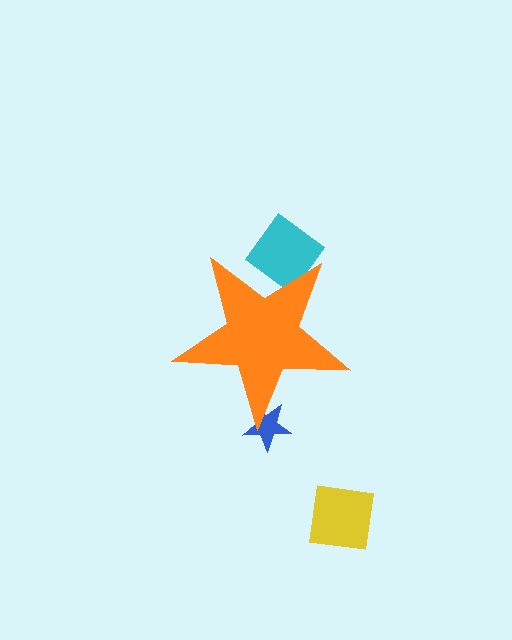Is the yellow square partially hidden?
No, the yellow square is fully visible.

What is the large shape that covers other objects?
An orange star.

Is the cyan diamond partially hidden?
Yes, the cyan diamond is partially hidden behind the orange star.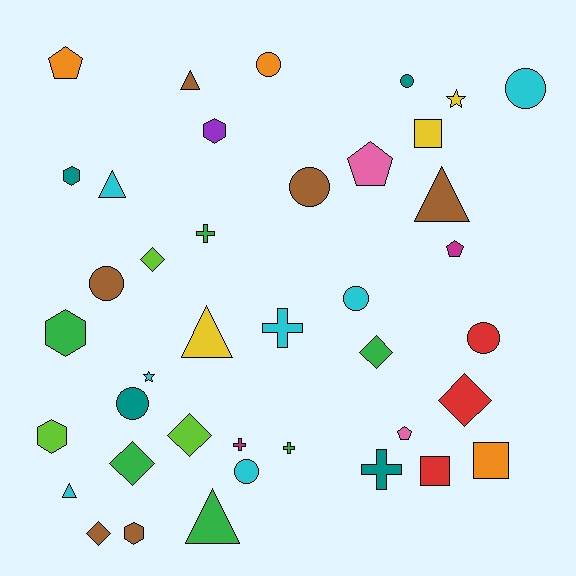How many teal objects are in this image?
There are 4 teal objects.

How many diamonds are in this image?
There are 6 diamonds.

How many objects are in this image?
There are 40 objects.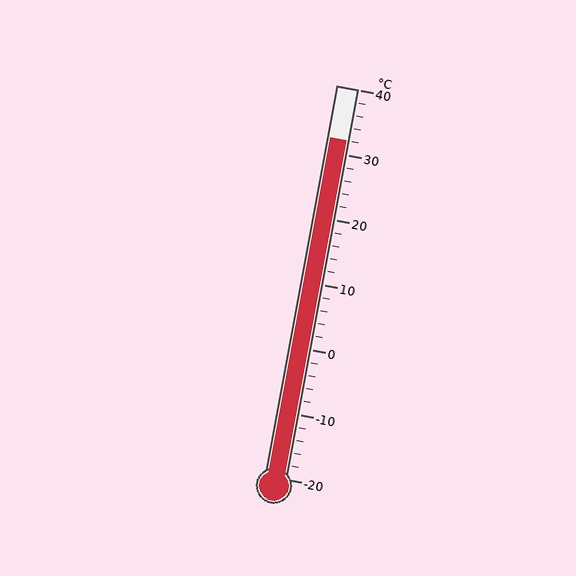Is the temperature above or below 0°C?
The temperature is above 0°C.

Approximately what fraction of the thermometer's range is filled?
The thermometer is filled to approximately 85% of its range.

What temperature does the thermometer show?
The thermometer shows approximately 32°C.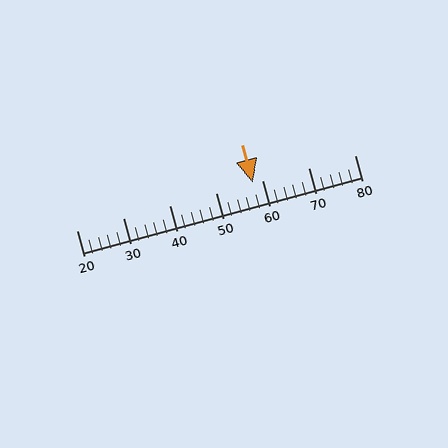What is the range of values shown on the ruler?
The ruler shows values from 20 to 80.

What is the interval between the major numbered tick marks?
The major tick marks are spaced 10 units apart.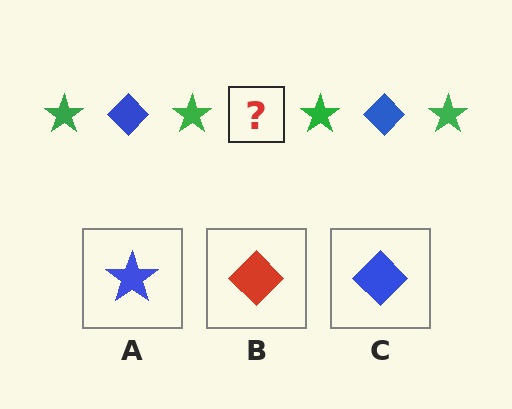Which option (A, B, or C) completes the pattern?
C.